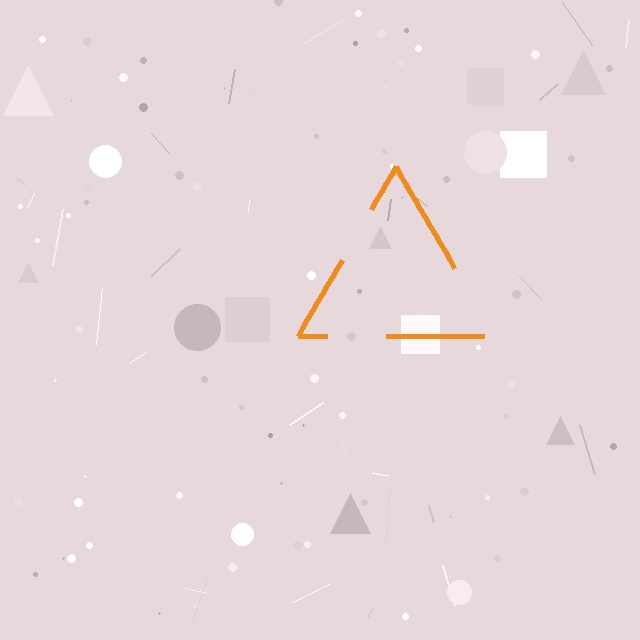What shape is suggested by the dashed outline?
The dashed outline suggests a triangle.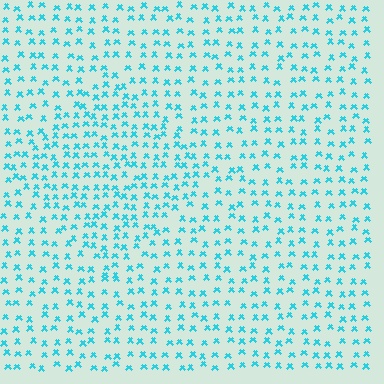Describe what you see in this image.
The image contains small cyan elements arranged at two different densities. A diamond-shaped region is visible where the elements are more densely packed than the surrounding area.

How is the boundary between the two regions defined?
The boundary is defined by a change in element density (approximately 1.5x ratio). All elements are the same color, size, and shape.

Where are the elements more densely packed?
The elements are more densely packed inside the diamond boundary.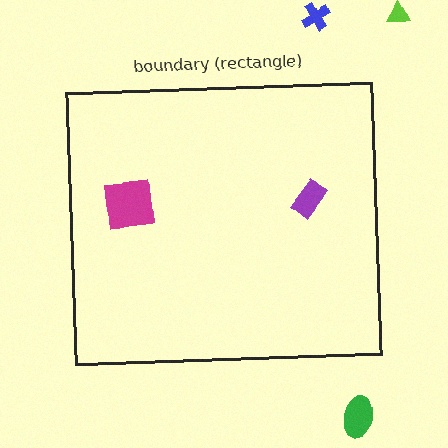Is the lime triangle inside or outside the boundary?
Outside.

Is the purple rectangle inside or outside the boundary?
Inside.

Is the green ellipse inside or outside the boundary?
Outside.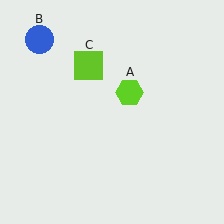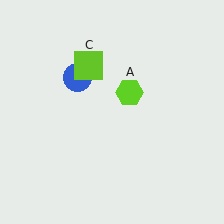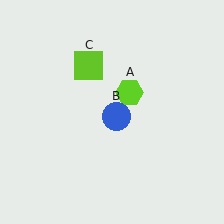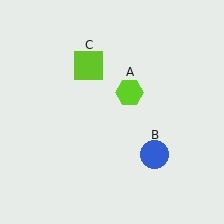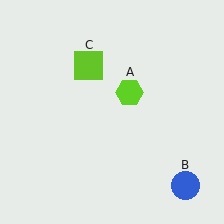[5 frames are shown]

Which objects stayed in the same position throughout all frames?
Lime hexagon (object A) and lime square (object C) remained stationary.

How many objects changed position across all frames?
1 object changed position: blue circle (object B).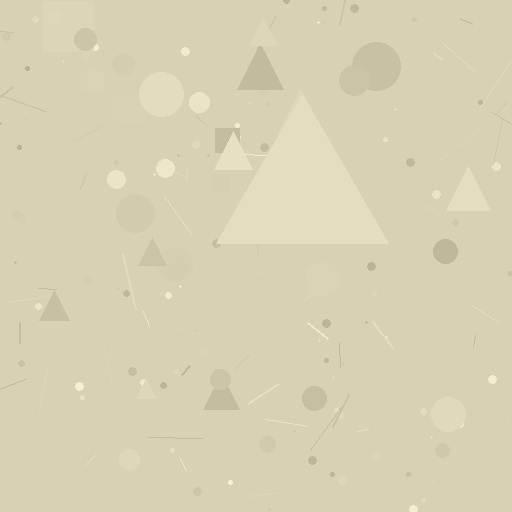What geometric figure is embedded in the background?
A triangle is embedded in the background.